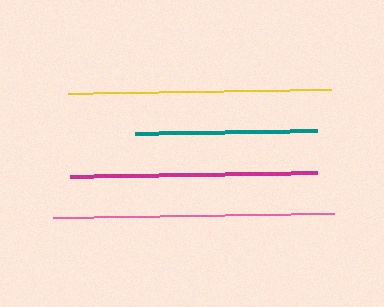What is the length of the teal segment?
The teal segment is approximately 182 pixels long.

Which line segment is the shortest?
The teal line is the shortest at approximately 182 pixels.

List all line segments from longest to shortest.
From longest to shortest: pink, yellow, magenta, teal.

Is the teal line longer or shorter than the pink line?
The pink line is longer than the teal line.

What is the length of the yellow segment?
The yellow segment is approximately 263 pixels long.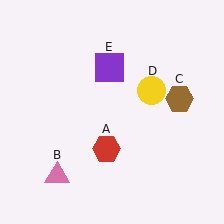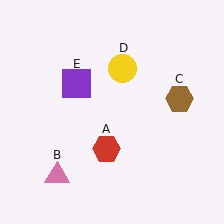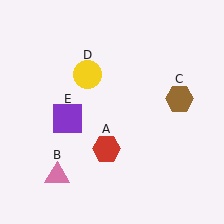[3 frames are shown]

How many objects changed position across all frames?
2 objects changed position: yellow circle (object D), purple square (object E).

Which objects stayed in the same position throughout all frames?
Red hexagon (object A) and pink triangle (object B) and brown hexagon (object C) remained stationary.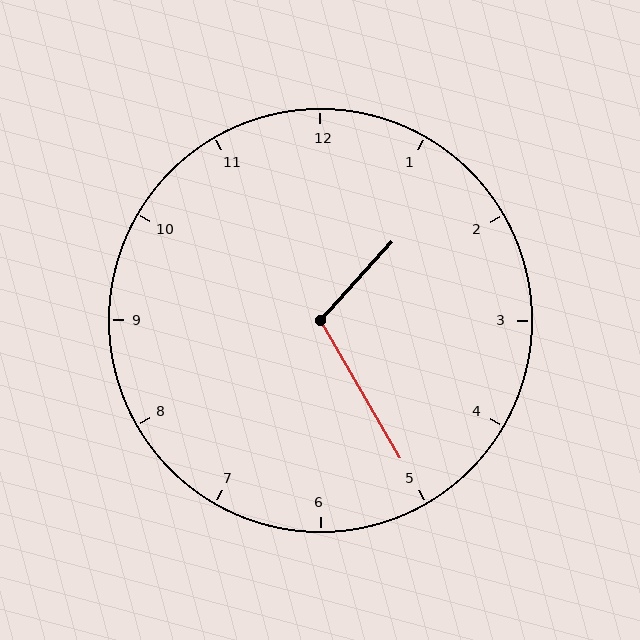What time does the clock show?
1:25.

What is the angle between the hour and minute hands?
Approximately 108 degrees.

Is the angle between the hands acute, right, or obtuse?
It is obtuse.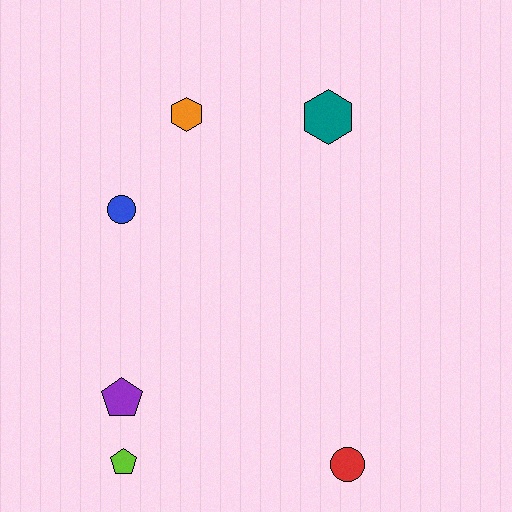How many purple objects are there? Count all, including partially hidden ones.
There is 1 purple object.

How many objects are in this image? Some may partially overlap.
There are 6 objects.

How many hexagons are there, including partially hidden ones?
There are 2 hexagons.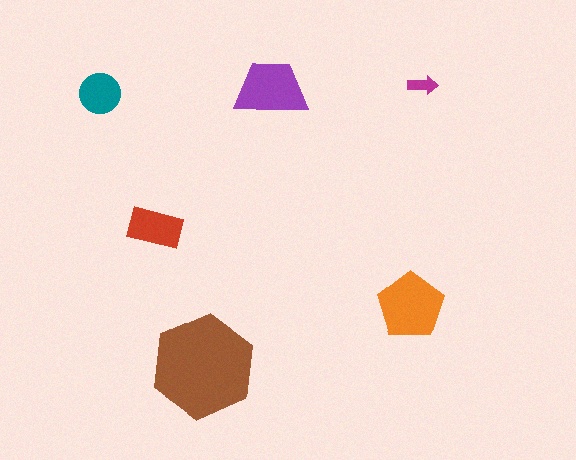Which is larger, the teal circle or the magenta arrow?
The teal circle.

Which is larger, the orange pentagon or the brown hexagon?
The brown hexagon.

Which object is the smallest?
The magenta arrow.